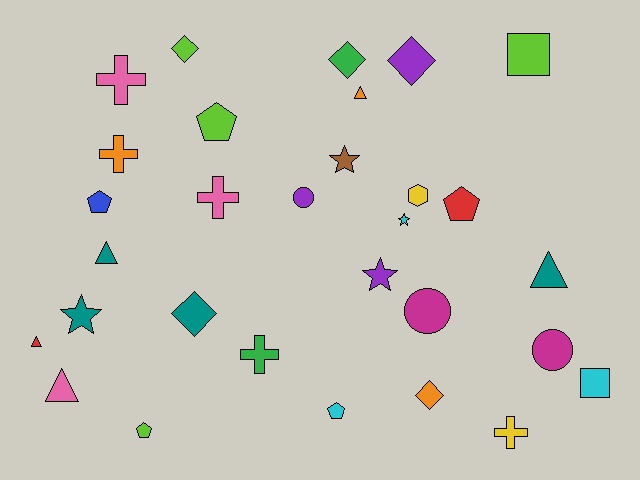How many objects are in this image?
There are 30 objects.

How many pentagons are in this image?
There are 5 pentagons.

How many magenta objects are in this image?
There are 2 magenta objects.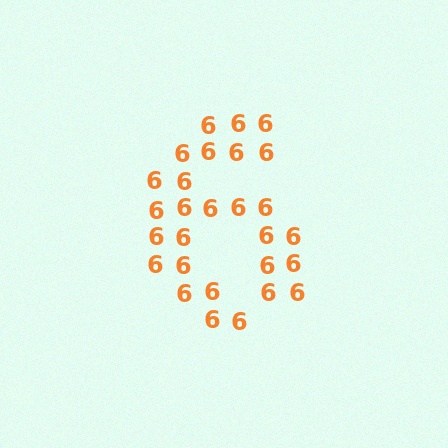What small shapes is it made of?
It is made of small digit 6's.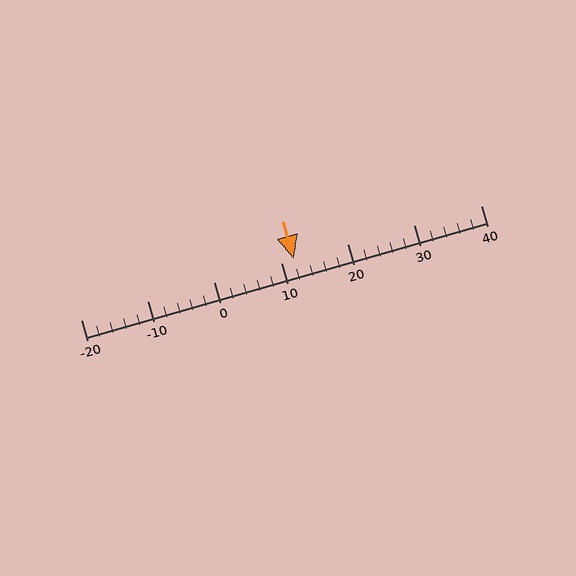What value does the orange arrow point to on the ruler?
The orange arrow points to approximately 12.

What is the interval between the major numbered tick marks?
The major tick marks are spaced 10 units apart.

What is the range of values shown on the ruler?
The ruler shows values from -20 to 40.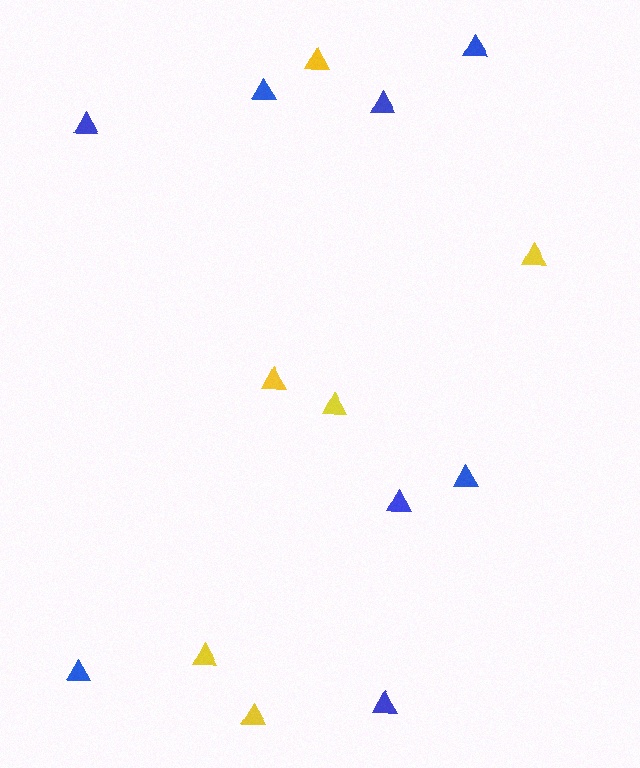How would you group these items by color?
There are 2 groups: one group of blue triangles (8) and one group of yellow triangles (6).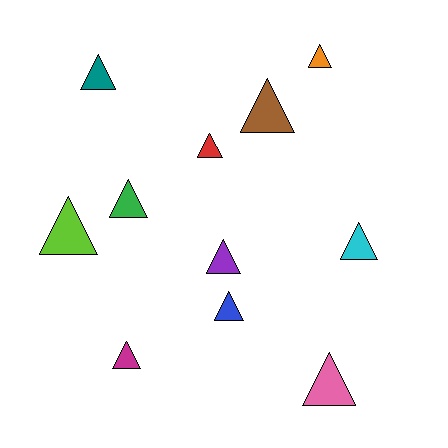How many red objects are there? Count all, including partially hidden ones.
There is 1 red object.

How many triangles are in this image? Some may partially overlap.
There are 11 triangles.